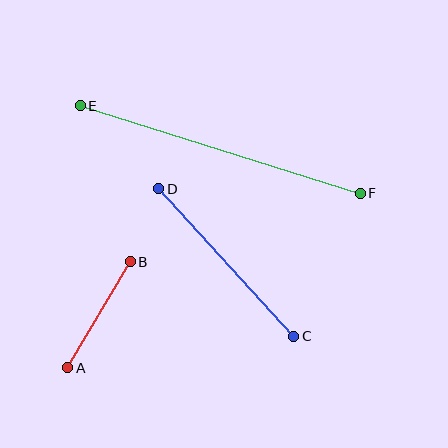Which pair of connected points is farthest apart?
Points E and F are farthest apart.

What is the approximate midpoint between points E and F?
The midpoint is at approximately (220, 150) pixels.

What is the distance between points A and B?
The distance is approximately 123 pixels.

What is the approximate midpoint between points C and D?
The midpoint is at approximately (226, 263) pixels.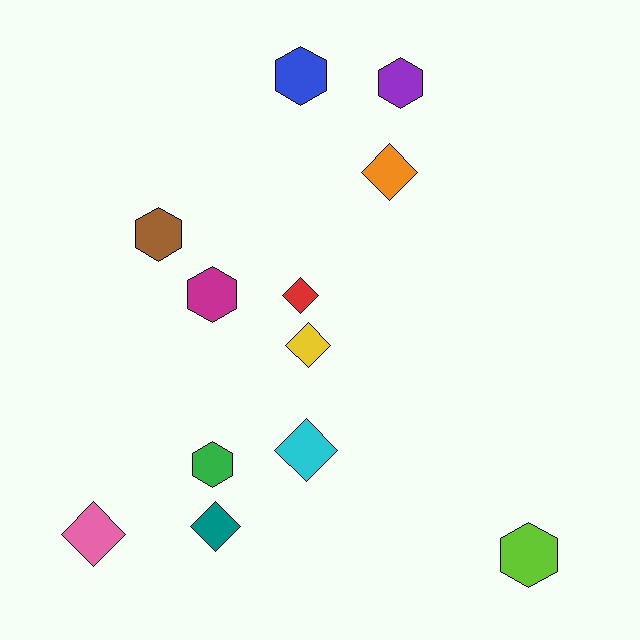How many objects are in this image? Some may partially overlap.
There are 12 objects.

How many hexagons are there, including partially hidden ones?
There are 6 hexagons.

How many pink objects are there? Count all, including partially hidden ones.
There is 1 pink object.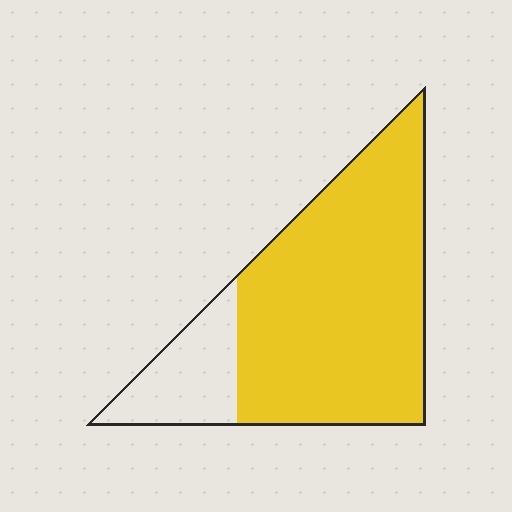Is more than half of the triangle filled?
Yes.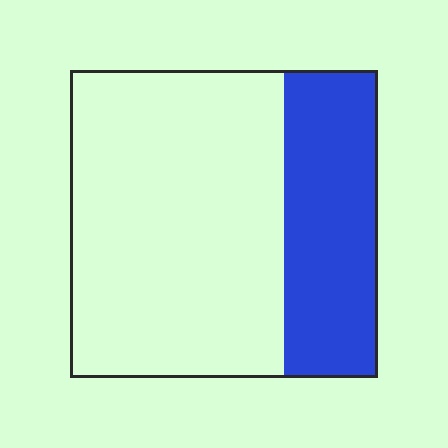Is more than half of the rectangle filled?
No.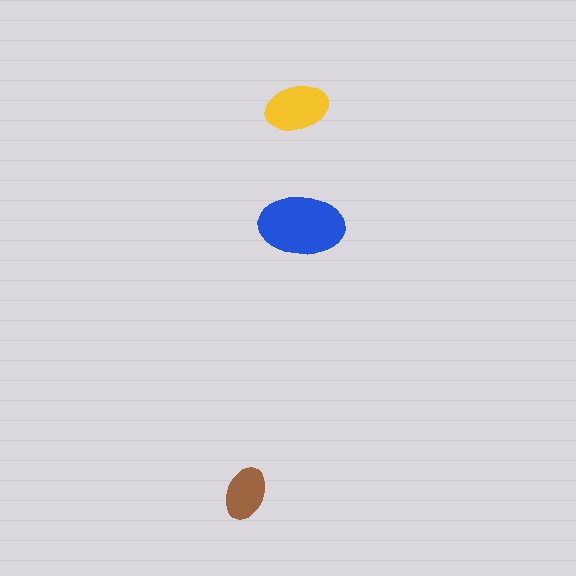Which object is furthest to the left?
The brown ellipse is leftmost.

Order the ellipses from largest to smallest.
the blue one, the yellow one, the brown one.